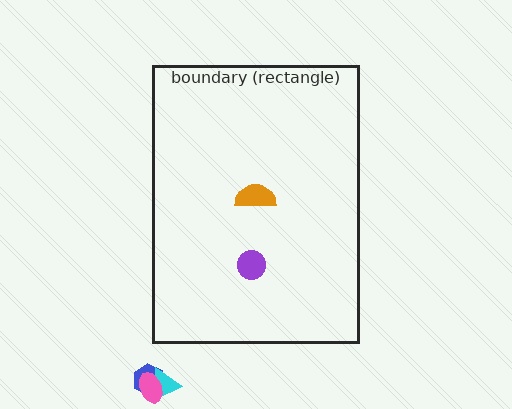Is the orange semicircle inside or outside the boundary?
Inside.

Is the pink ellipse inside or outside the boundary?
Outside.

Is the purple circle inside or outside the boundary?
Inside.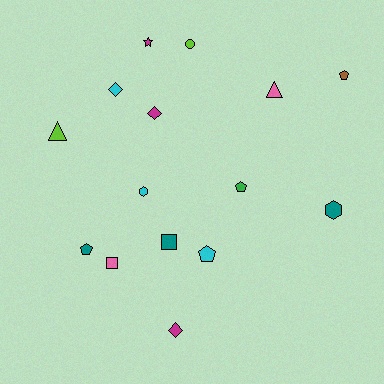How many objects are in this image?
There are 15 objects.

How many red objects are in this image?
There are no red objects.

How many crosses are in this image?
There are no crosses.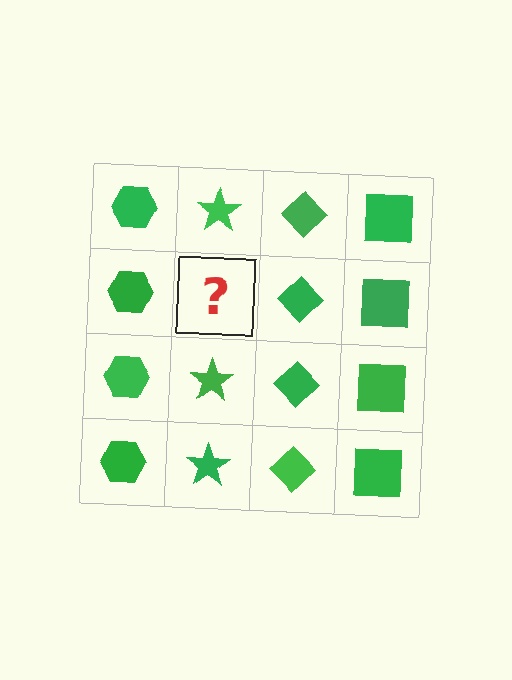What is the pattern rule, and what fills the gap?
The rule is that each column has a consistent shape. The gap should be filled with a green star.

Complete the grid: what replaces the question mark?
The question mark should be replaced with a green star.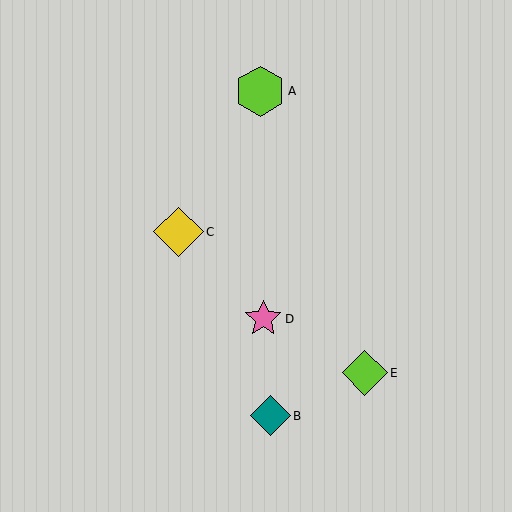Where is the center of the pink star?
The center of the pink star is at (263, 319).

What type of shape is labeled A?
Shape A is a lime hexagon.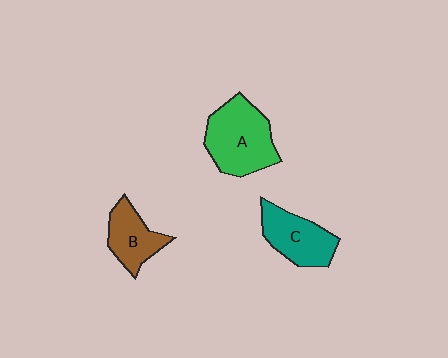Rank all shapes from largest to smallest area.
From largest to smallest: A (green), C (teal), B (brown).